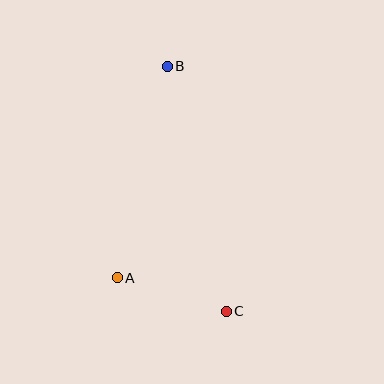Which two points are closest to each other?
Points A and C are closest to each other.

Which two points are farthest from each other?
Points B and C are farthest from each other.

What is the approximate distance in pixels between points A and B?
The distance between A and B is approximately 217 pixels.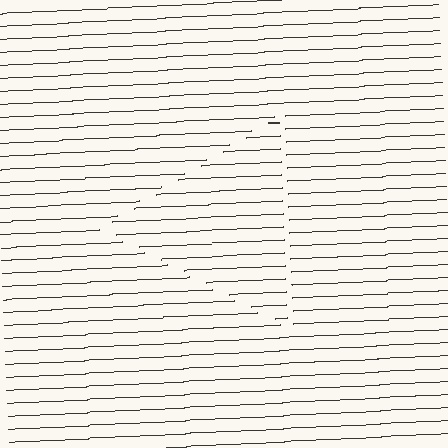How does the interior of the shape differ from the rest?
The interior of the shape contains the same grating, shifted by half a period — the contour is defined by the phase discontinuity where line-ends from the inner and outer gratings abut.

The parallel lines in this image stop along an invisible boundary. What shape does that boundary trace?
An illusory triangle. The interior of the shape contains the same grating, shifted by half a period — the contour is defined by the phase discontinuity where line-ends from the inner and outer gratings abut.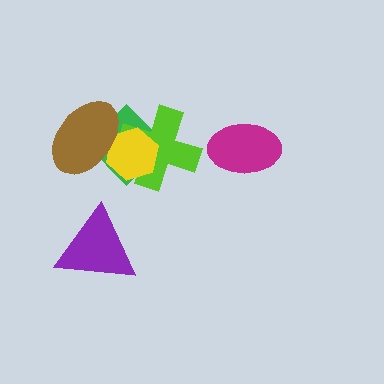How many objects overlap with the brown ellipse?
2 objects overlap with the brown ellipse.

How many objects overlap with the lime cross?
2 objects overlap with the lime cross.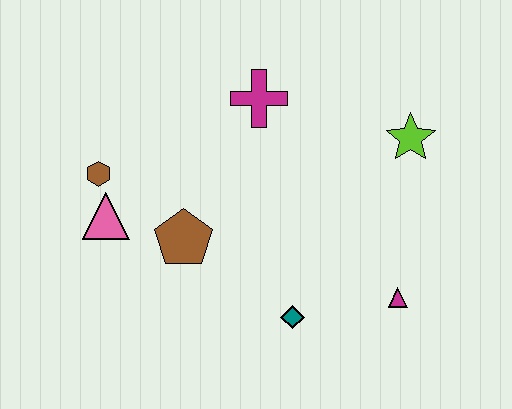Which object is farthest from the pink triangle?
The lime star is farthest from the pink triangle.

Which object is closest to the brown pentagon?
The pink triangle is closest to the brown pentagon.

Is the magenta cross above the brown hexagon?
Yes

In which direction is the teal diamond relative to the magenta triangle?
The teal diamond is to the left of the magenta triangle.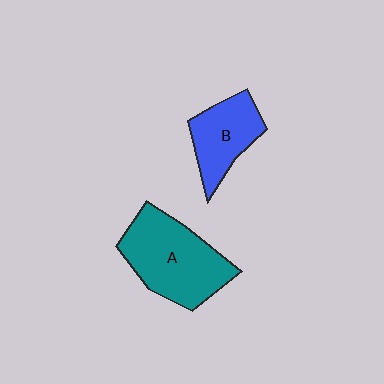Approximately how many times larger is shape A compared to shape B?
Approximately 1.6 times.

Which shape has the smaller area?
Shape B (blue).